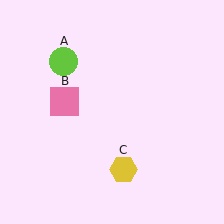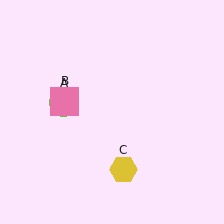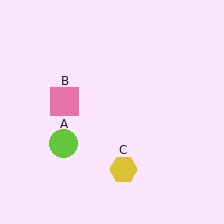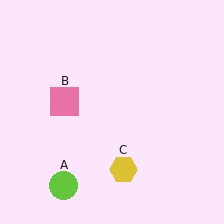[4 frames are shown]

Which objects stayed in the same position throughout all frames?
Pink square (object B) and yellow hexagon (object C) remained stationary.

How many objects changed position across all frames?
1 object changed position: lime circle (object A).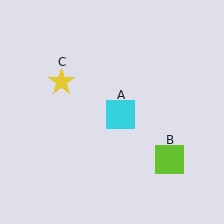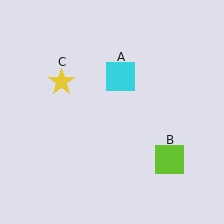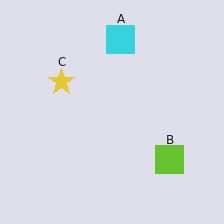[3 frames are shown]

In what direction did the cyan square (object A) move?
The cyan square (object A) moved up.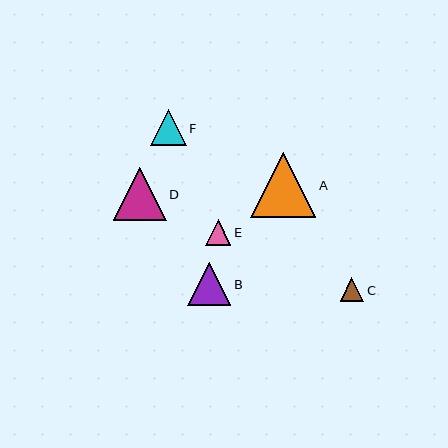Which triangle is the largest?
Triangle A is the largest with a size of approximately 65 pixels.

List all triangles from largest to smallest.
From largest to smallest: A, D, B, F, E, C.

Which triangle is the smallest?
Triangle C is the smallest with a size of approximately 24 pixels.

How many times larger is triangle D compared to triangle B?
Triangle D is approximately 1.2 times the size of triangle B.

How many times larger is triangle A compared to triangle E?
Triangle A is approximately 2.5 times the size of triangle E.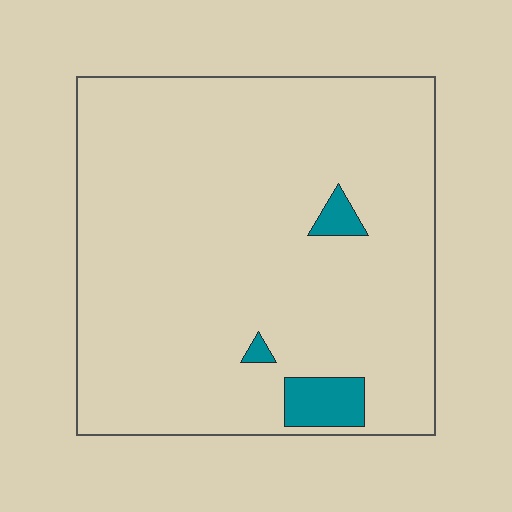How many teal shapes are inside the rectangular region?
3.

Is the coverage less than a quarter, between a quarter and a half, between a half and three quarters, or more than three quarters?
Less than a quarter.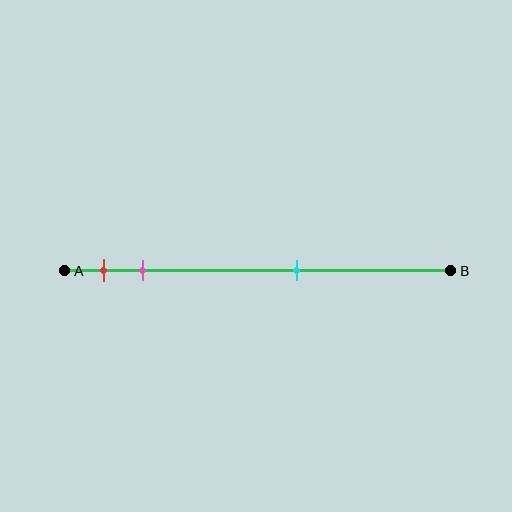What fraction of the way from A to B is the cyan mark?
The cyan mark is approximately 60% (0.6) of the way from A to B.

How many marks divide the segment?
There are 3 marks dividing the segment.